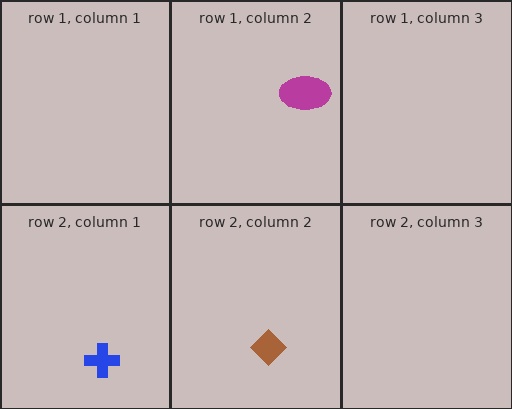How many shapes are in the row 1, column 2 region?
1.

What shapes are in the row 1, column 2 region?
The magenta ellipse.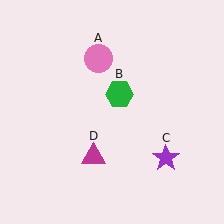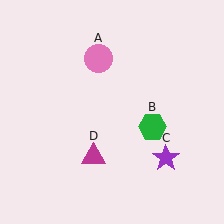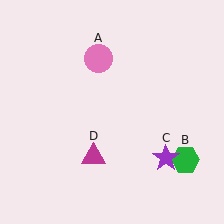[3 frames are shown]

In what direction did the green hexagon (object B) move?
The green hexagon (object B) moved down and to the right.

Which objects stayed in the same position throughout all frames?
Pink circle (object A) and purple star (object C) and magenta triangle (object D) remained stationary.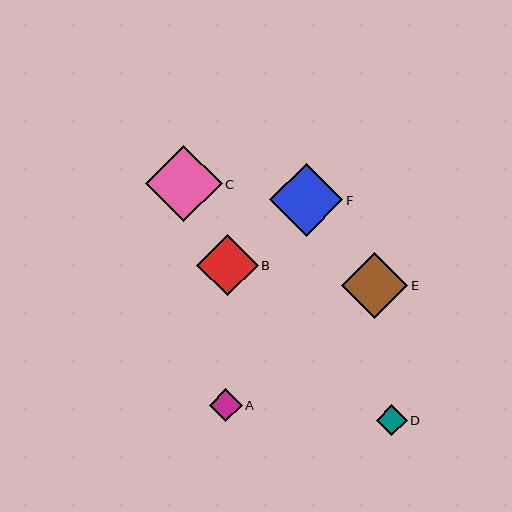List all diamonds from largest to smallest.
From largest to smallest: C, F, E, B, A, D.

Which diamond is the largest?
Diamond C is the largest with a size of approximately 77 pixels.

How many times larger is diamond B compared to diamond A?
Diamond B is approximately 1.9 times the size of diamond A.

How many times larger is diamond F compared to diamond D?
Diamond F is approximately 2.4 times the size of diamond D.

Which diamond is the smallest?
Diamond D is the smallest with a size of approximately 31 pixels.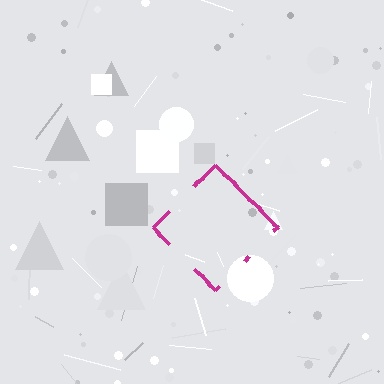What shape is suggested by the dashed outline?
The dashed outline suggests a diamond.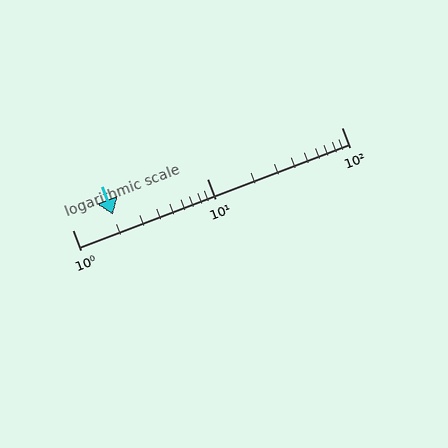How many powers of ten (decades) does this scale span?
The scale spans 2 decades, from 1 to 100.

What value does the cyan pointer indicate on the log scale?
The pointer indicates approximately 2.